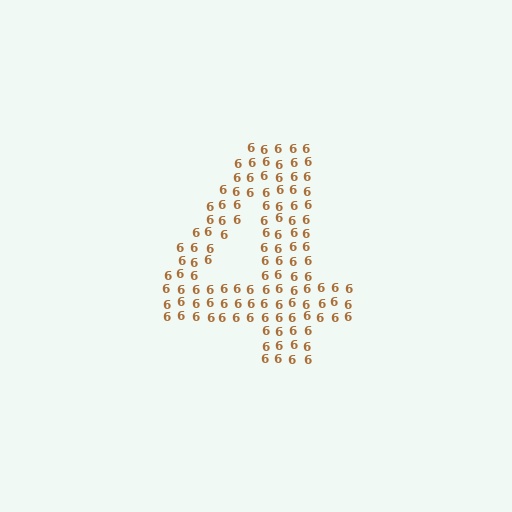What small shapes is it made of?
It is made of small digit 6's.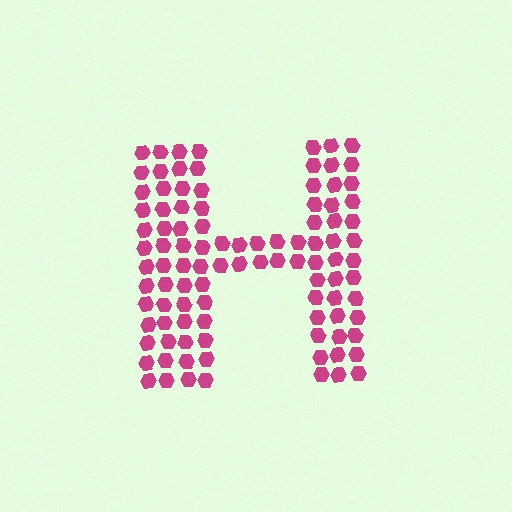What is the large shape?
The large shape is the letter H.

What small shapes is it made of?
It is made of small hexagons.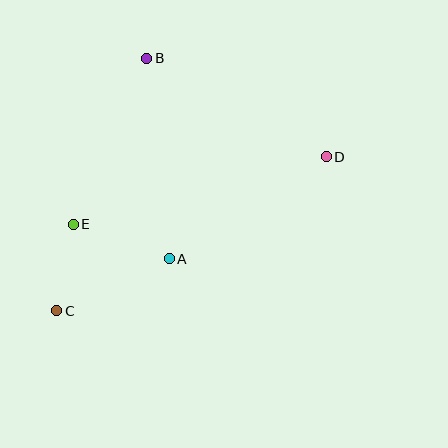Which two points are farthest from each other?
Points C and D are farthest from each other.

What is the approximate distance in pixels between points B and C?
The distance between B and C is approximately 268 pixels.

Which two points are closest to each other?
Points C and E are closest to each other.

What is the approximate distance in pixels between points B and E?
The distance between B and E is approximately 181 pixels.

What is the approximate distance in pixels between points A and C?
The distance between A and C is approximately 124 pixels.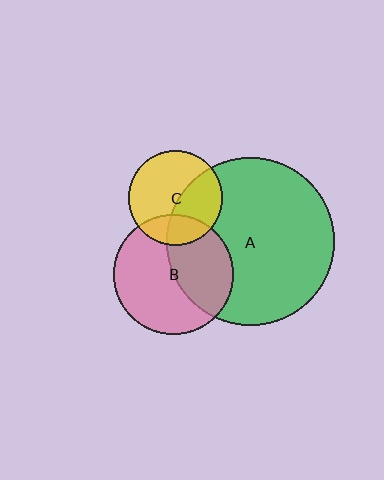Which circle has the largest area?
Circle A (green).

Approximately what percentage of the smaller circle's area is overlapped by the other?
Approximately 40%.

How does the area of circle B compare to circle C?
Approximately 1.6 times.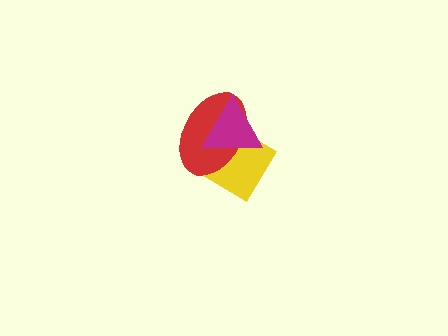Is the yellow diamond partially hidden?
Yes, it is partially covered by another shape.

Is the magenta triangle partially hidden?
No, no other shape covers it.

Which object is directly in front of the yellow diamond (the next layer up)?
The red ellipse is directly in front of the yellow diamond.